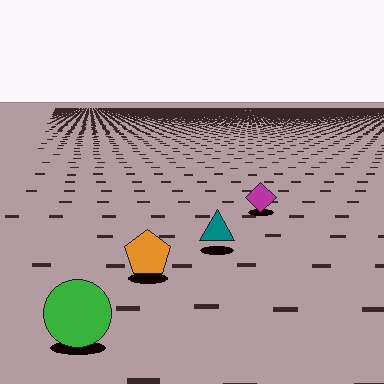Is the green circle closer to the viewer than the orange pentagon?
Yes. The green circle is closer — you can tell from the texture gradient: the ground texture is coarser near it.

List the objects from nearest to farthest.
From nearest to farthest: the green circle, the orange pentagon, the teal triangle, the magenta diamond.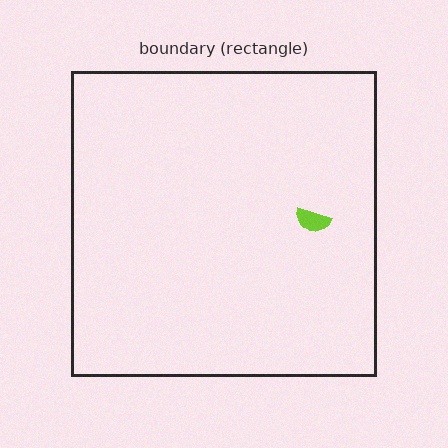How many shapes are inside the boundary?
1 inside, 0 outside.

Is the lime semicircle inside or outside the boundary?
Inside.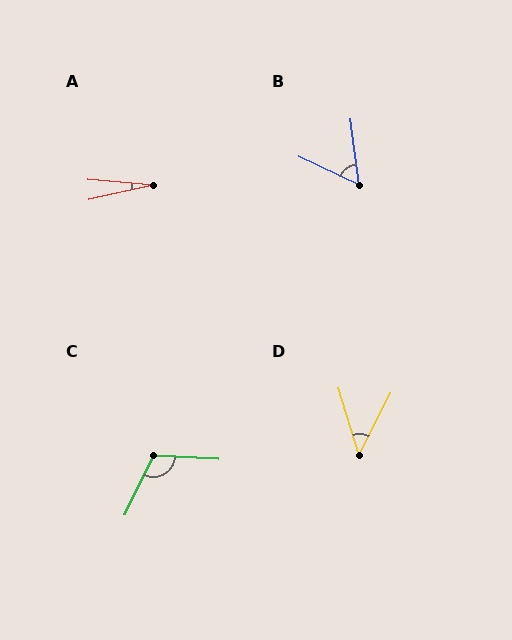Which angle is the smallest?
A, at approximately 17 degrees.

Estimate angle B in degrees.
Approximately 58 degrees.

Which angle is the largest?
C, at approximately 112 degrees.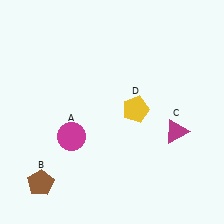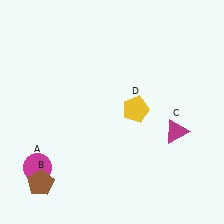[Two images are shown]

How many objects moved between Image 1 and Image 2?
1 object moved between the two images.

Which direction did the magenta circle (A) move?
The magenta circle (A) moved left.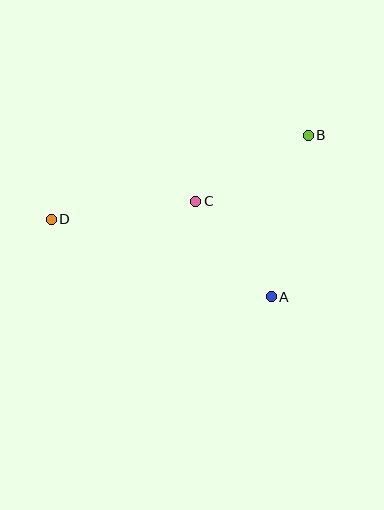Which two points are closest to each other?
Points A and C are closest to each other.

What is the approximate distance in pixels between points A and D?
The distance between A and D is approximately 233 pixels.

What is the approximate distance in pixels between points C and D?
The distance between C and D is approximately 146 pixels.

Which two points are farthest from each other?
Points B and D are farthest from each other.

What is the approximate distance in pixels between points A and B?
The distance between A and B is approximately 166 pixels.